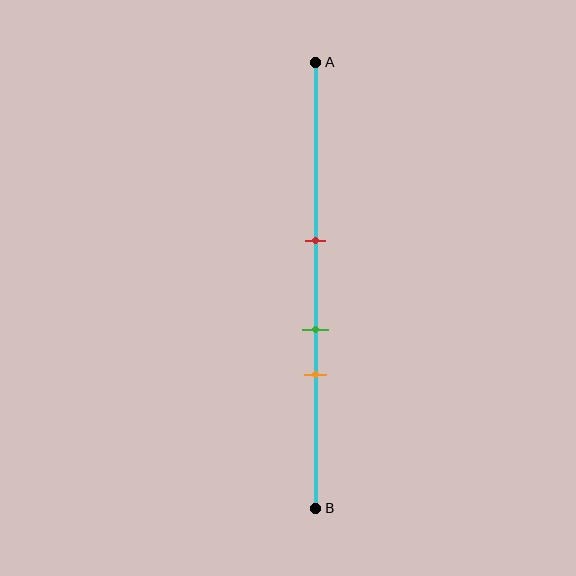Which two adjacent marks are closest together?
The green and orange marks are the closest adjacent pair.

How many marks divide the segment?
There are 3 marks dividing the segment.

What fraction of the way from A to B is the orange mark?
The orange mark is approximately 70% (0.7) of the way from A to B.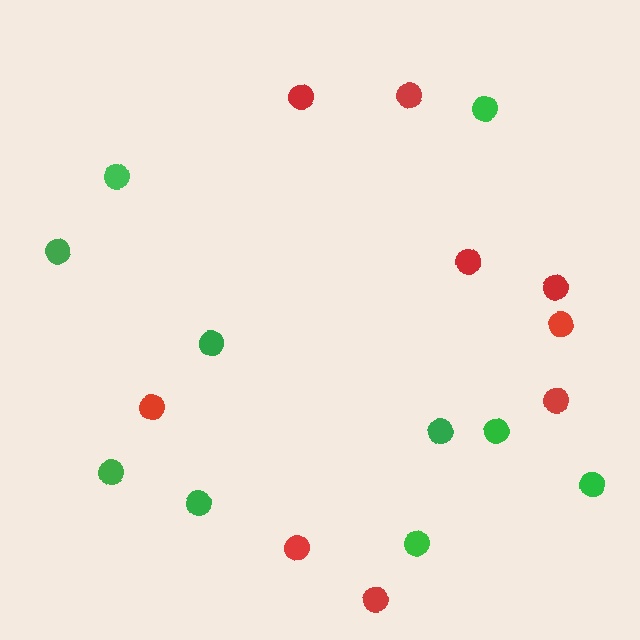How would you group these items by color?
There are 2 groups: one group of red circles (9) and one group of green circles (10).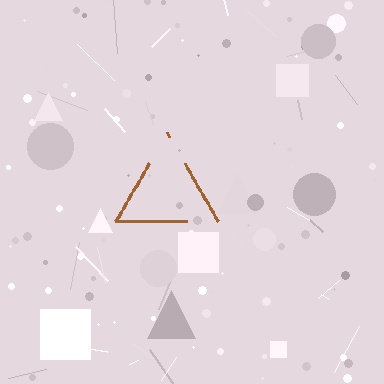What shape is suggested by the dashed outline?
The dashed outline suggests a triangle.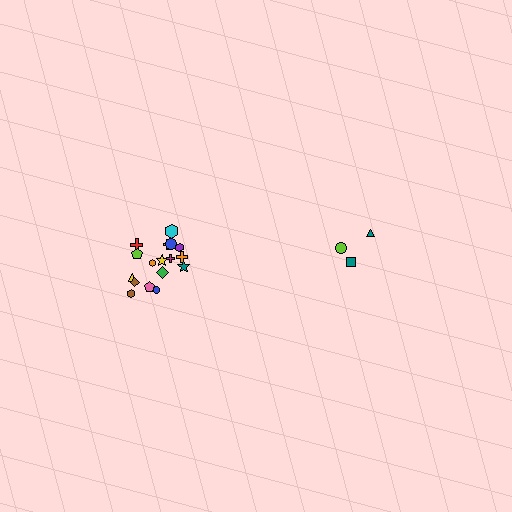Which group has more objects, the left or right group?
The left group.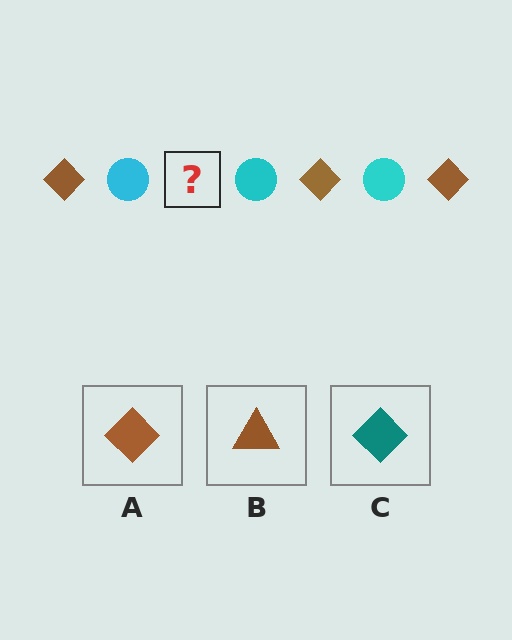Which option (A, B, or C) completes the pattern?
A.